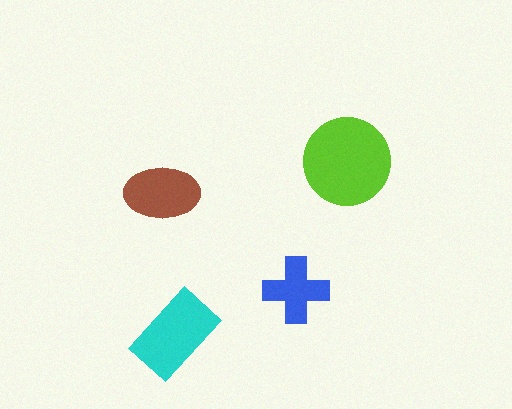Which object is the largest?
The lime circle.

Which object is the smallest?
The blue cross.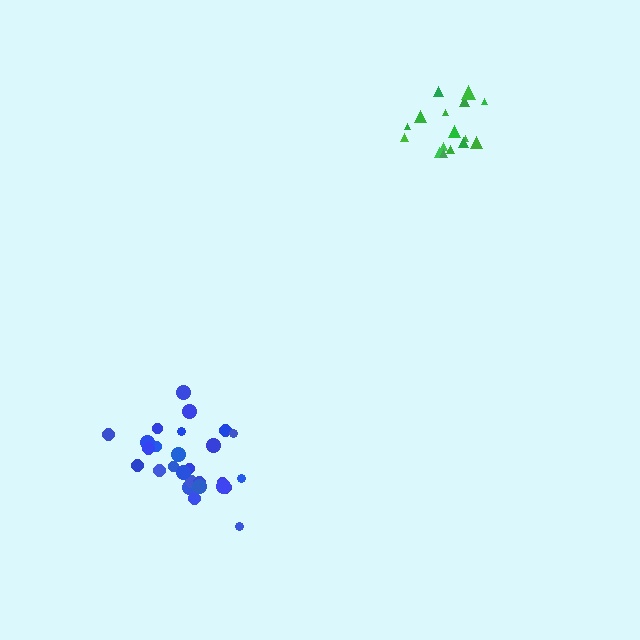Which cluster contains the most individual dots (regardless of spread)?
Blue (28).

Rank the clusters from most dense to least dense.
blue, green.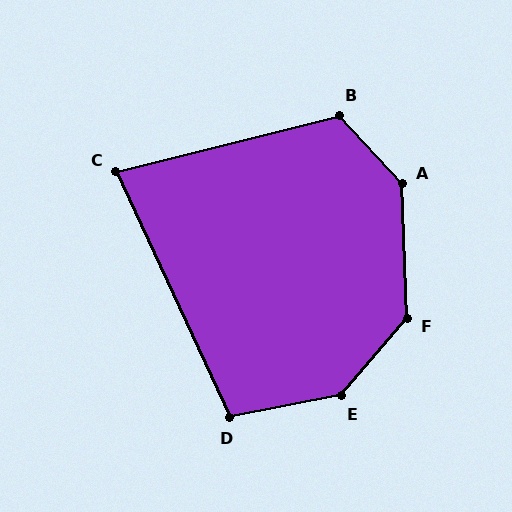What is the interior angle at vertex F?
Approximately 138 degrees (obtuse).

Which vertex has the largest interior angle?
E, at approximately 142 degrees.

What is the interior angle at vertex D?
Approximately 104 degrees (obtuse).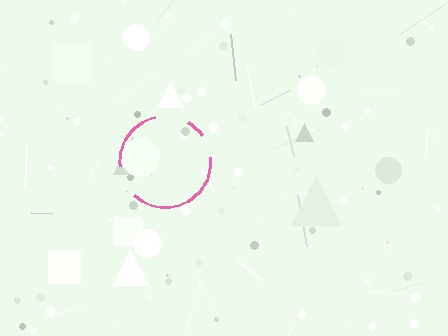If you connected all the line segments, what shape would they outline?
They would outline a circle.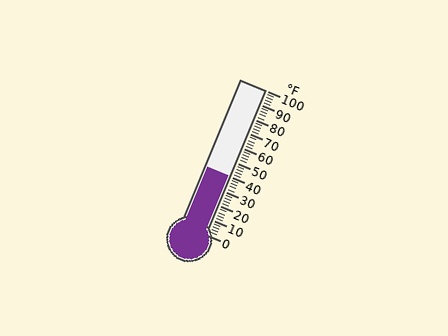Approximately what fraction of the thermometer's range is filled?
The thermometer is filled to approximately 40% of its range.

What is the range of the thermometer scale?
The thermometer scale ranges from 0°F to 100°F.